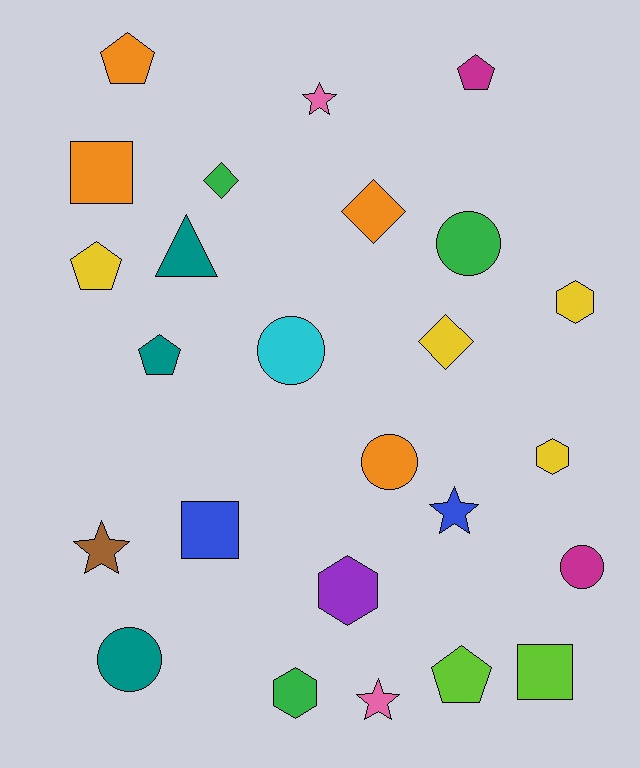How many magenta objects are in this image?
There are 2 magenta objects.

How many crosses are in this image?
There are no crosses.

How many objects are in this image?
There are 25 objects.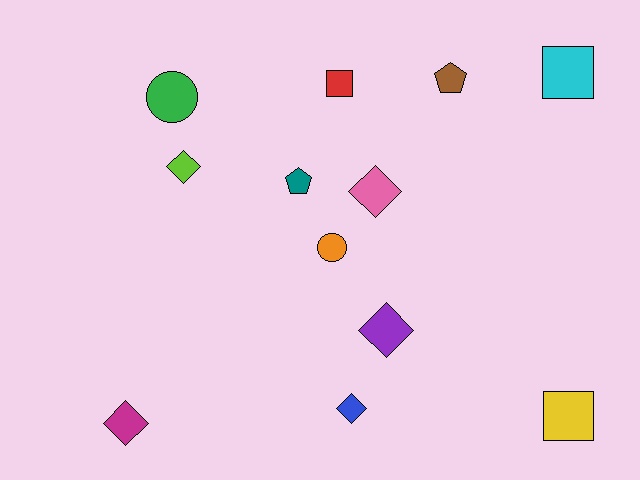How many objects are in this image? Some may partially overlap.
There are 12 objects.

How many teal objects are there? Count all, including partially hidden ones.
There is 1 teal object.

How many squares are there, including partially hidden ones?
There are 3 squares.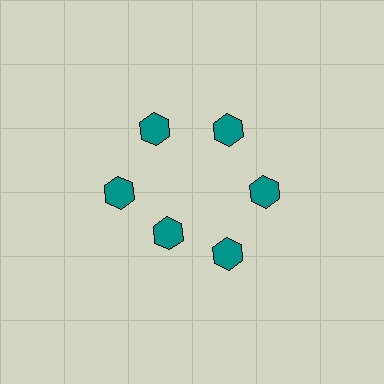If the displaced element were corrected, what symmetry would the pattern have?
It would have 6-fold rotational symmetry — the pattern would map onto itself every 60 degrees.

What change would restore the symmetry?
The symmetry would be restored by moving it outward, back onto the ring so that all 6 hexagons sit at equal angles and equal distance from the center.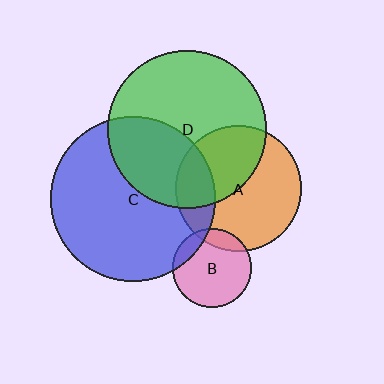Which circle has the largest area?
Circle C (blue).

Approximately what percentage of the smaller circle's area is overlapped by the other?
Approximately 40%.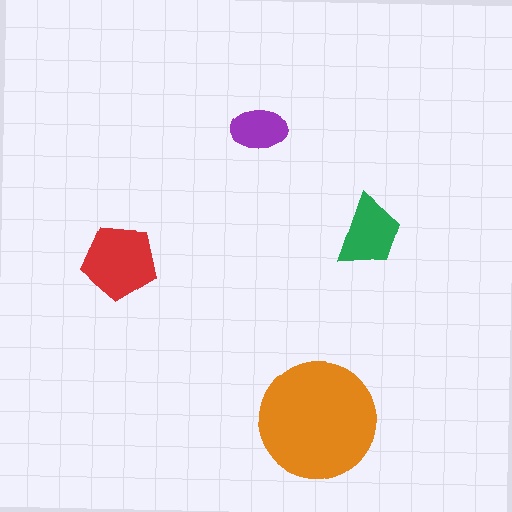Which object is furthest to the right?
The green trapezoid is rightmost.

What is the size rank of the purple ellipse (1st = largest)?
4th.